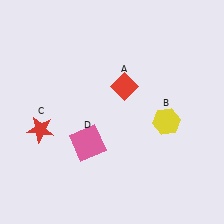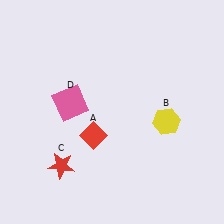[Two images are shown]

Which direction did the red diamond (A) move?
The red diamond (A) moved down.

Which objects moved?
The objects that moved are: the red diamond (A), the red star (C), the pink square (D).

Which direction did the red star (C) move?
The red star (C) moved down.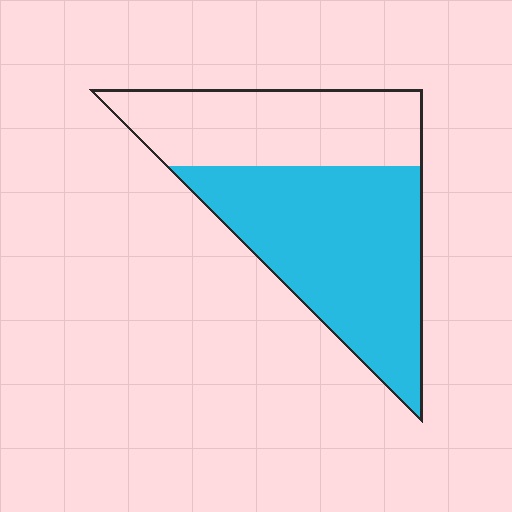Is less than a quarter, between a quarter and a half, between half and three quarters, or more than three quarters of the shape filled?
Between half and three quarters.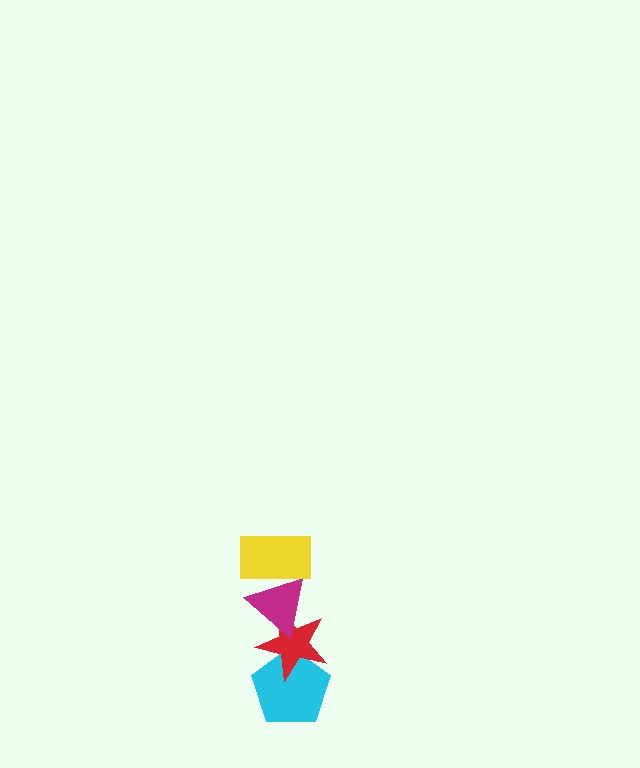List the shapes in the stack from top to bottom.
From top to bottom: the yellow rectangle, the magenta triangle, the red star, the cyan pentagon.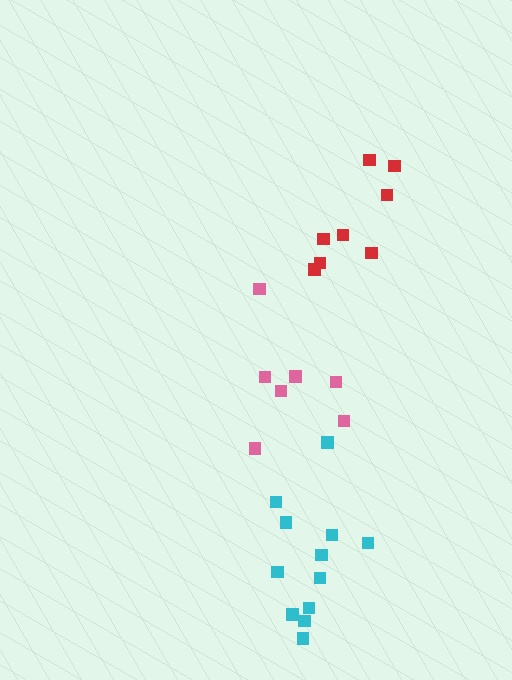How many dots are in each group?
Group 1: 12 dots, Group 2: 7 dots, Group 3: 8 dots (27 total).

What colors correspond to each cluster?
The clusters are colored: cyan, pink, red.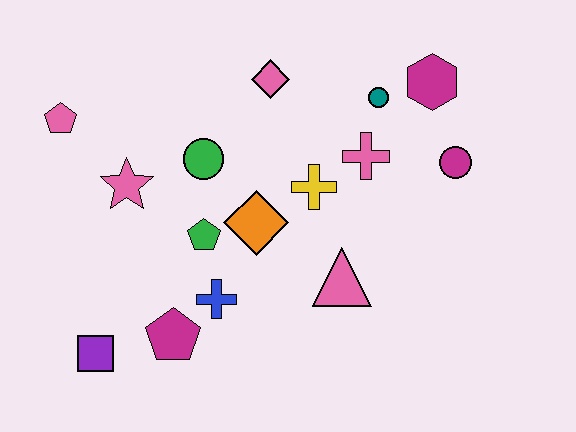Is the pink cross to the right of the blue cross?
Yes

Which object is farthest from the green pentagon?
The magenta hexagon is farthest from the green pentagon.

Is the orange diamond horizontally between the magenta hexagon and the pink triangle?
No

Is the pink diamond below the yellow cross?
No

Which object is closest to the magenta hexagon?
The teal circle is closest to the magenta hexagon.